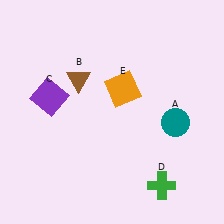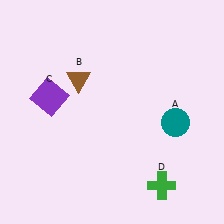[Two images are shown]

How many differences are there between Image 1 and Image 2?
There is 1 difference between the two images.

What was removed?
The orange square (E) was removed in Image 2.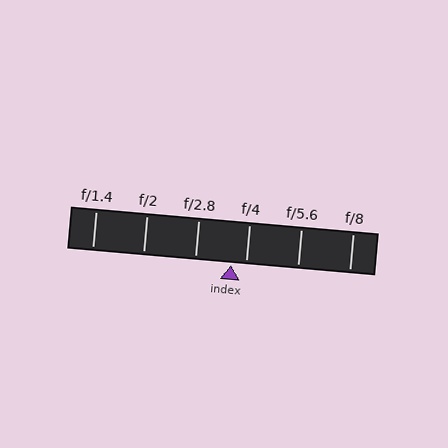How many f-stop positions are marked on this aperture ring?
There are 6 f-stop positions marked.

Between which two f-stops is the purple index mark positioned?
The index mark is between f/2.8 and f/4.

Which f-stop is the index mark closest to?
The index mark is closest to f/4.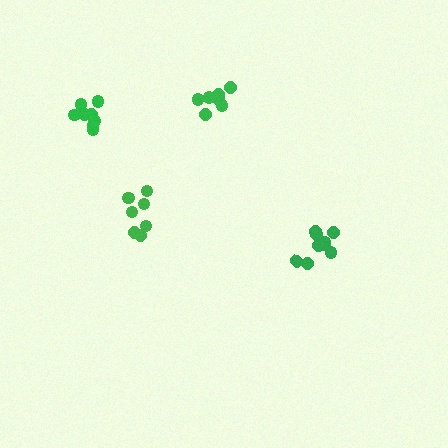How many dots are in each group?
Group 1: 7 dots, Group 2: 10 dots, Group 3: 8 dots, Group 4: 7 dots (32 total).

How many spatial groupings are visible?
There are 4 spatial groupings.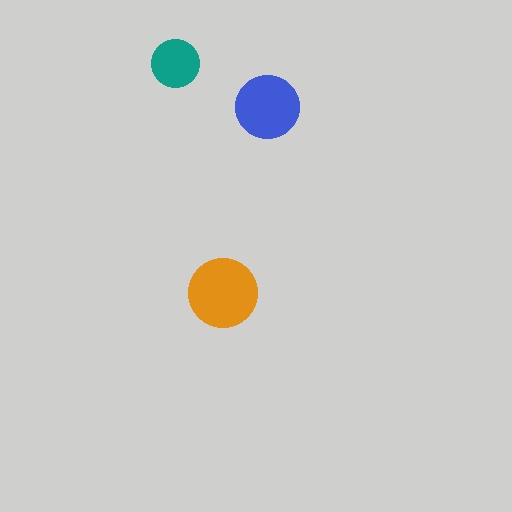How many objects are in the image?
There are 3 objects in the image.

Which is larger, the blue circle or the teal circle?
The blue one.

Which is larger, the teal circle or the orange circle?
The orange one.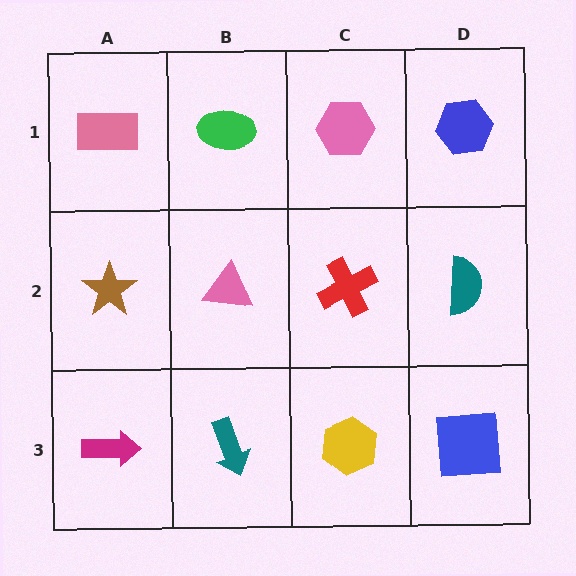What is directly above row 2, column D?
A blue hexagon.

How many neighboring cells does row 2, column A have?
3.